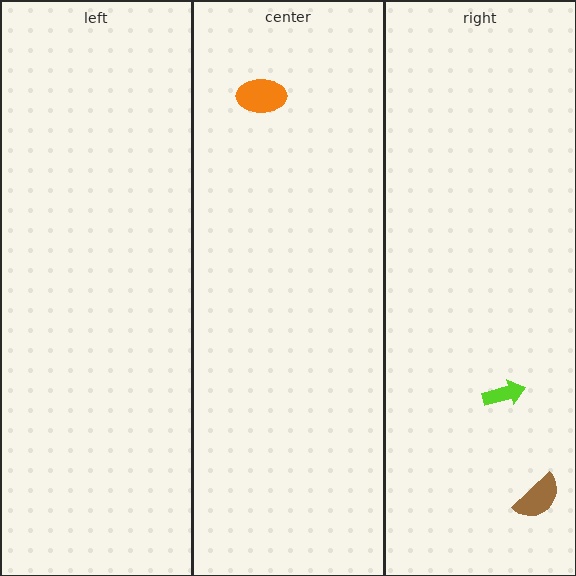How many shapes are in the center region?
1.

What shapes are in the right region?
The lime arrow, the brown semicircle.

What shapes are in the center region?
The orange ellipse.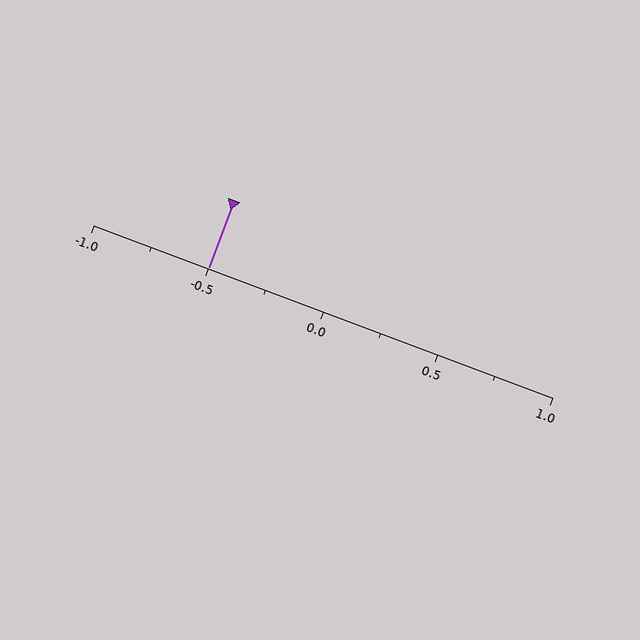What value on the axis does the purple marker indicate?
The marker indicates approximately -0.5.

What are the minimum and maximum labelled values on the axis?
The axis runs from -1.0 to 1.0.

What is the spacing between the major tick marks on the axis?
The major ticks are spaced 0.5 apart.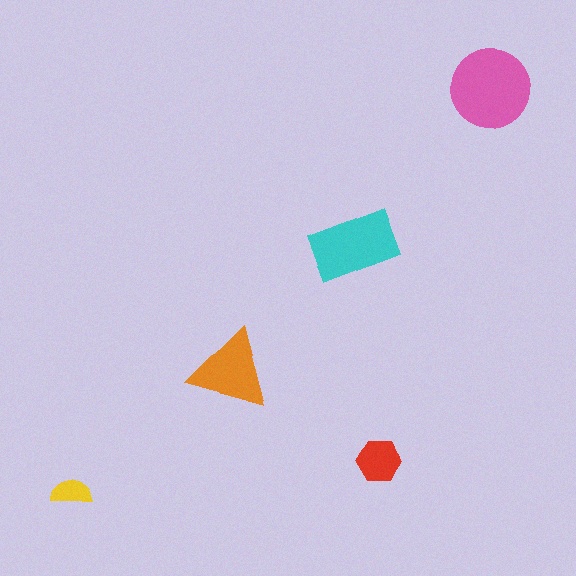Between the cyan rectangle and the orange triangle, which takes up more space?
The cyan rectangle.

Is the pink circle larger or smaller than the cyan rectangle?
Larger.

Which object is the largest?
The pink circle.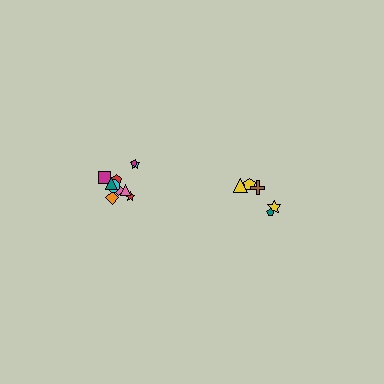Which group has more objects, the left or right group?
The left group.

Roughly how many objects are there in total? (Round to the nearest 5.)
Roughly 15 objects in total.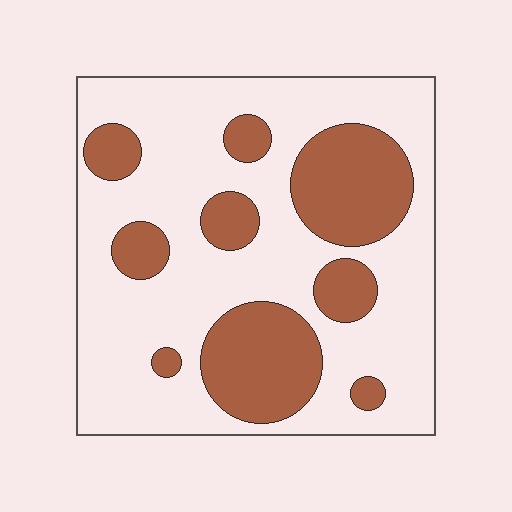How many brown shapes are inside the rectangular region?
9.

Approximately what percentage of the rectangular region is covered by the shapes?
Approximately 30%.